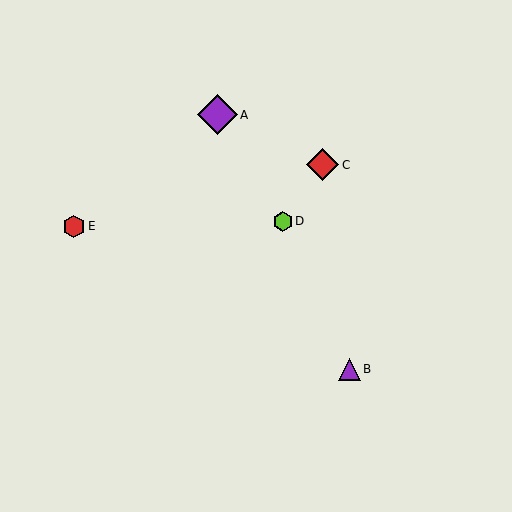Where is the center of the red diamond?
The center of the red diamond is at (322, 165).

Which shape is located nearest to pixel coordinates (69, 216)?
The red hexagon (labeled E) at (74, 226) is nearest to that location.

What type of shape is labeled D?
Shape D is a lime hexagon.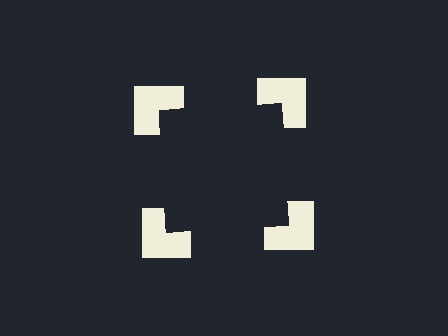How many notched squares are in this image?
There are 4 — one at each vertex of the illusory square.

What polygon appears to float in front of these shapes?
An illusory square — its edges are inferred from the aligned wedge cuts in the notched squares, not physically drawn.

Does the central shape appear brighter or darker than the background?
It typically appears slightly darker than the background, even though no actual brightness change is drawn.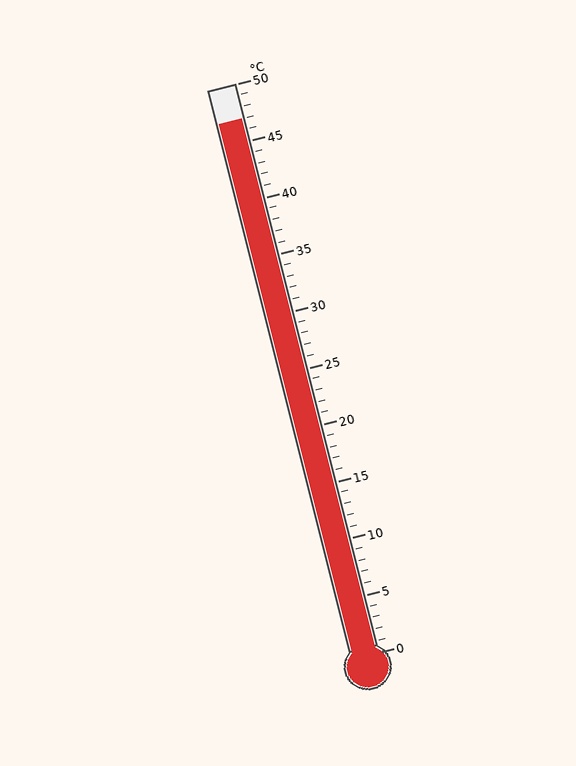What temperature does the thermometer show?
The thermometer shows approximately 47°C.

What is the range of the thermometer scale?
The thermometer scale ranges from 0°C to 50°C.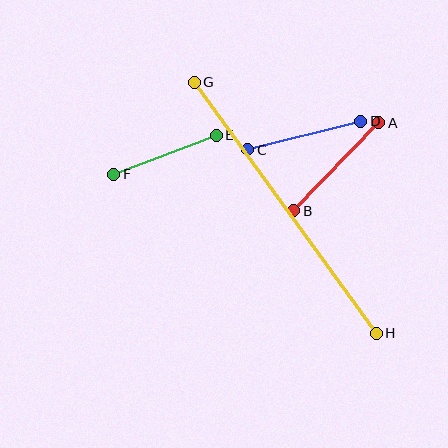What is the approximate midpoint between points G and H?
The midpoint is at approximately (285, 208) pixels.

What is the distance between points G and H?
The distance is approximately 310 pixels.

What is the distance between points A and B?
The distance is approximately 122 pixels.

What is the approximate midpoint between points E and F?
The midpoint is at approximately (165, 155) pixels.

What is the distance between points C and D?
The distance is approximately 117 pixels.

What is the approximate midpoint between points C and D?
The midpoint is at approximately (304, 135) pixels.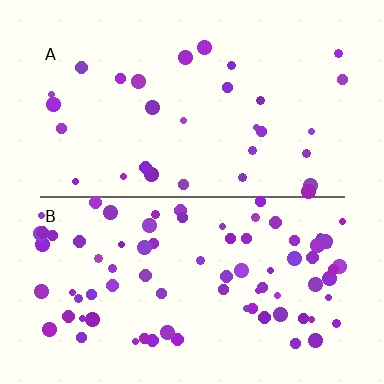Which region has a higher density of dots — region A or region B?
B (the bottom).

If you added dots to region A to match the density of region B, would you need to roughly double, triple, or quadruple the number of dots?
Approximately triple.